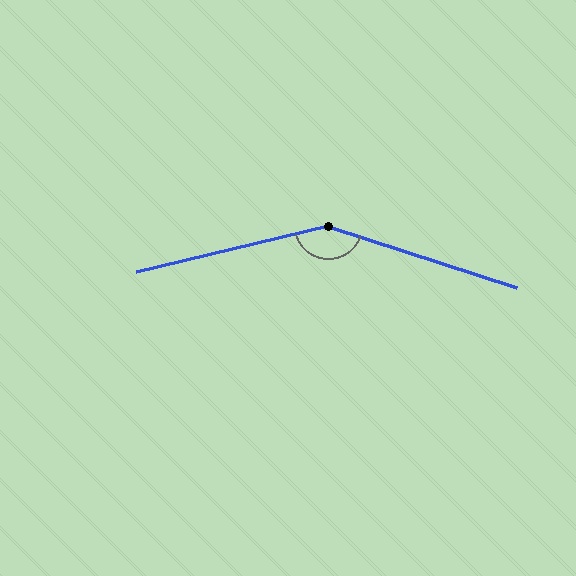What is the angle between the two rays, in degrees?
Approximately 148 degrees.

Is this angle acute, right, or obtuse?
It is obtuse.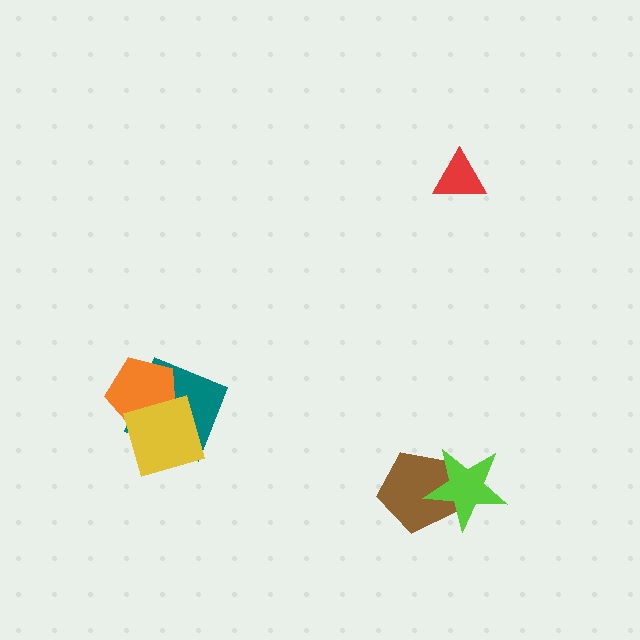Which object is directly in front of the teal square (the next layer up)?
The orange pentagon is directly in front of the teal square.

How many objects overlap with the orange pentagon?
2 objects overlap with the orange pentagon.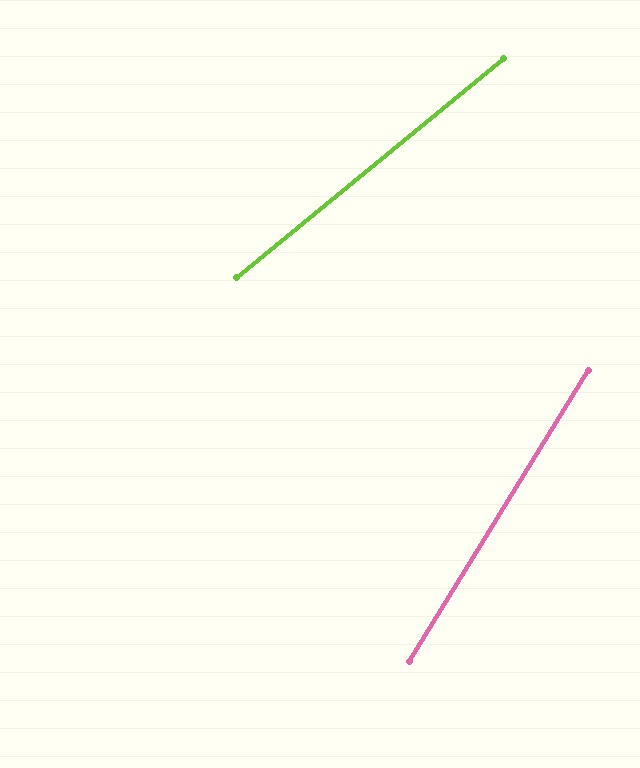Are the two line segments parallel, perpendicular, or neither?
Neither parallel nor perpendicular — they differ by about 19°.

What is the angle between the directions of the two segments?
Approximately 19 degrees.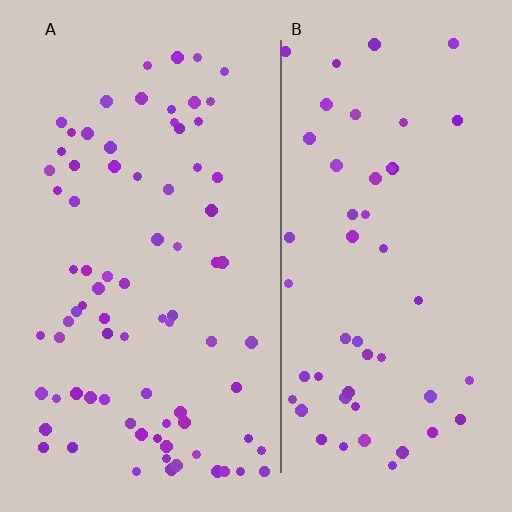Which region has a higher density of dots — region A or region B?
A (the left).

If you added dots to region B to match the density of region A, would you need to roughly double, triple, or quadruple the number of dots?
Approximately double.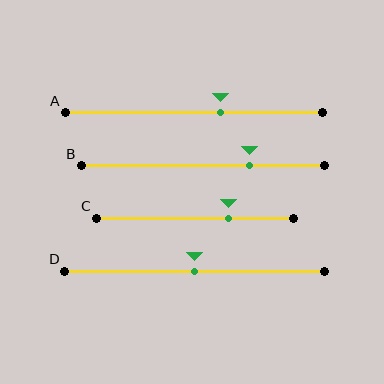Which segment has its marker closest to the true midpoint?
Segment D has its marker closest to the true midpoint.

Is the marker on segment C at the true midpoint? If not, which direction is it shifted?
No, the marker on segment C is shifted to the right by about 17% of the segment length.